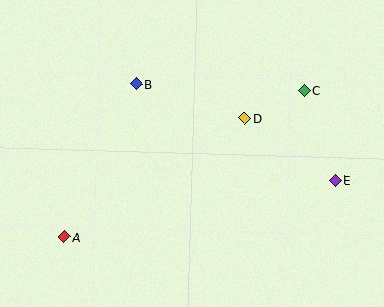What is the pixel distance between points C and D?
The distance between C and D is 66 pixels.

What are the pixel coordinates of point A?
Point A is at (64, 237).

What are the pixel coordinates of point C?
Point C is at (304, 90).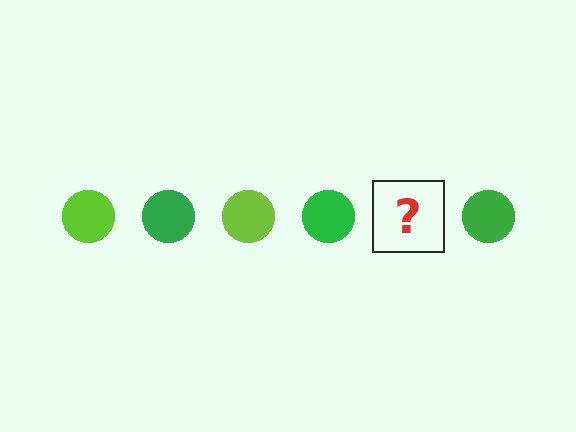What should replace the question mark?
The question mark should be replaced with a lime circle.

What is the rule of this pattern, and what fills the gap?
The rule is that the pattern cycles through lime, green circles. The gap should be filled with a lime circle.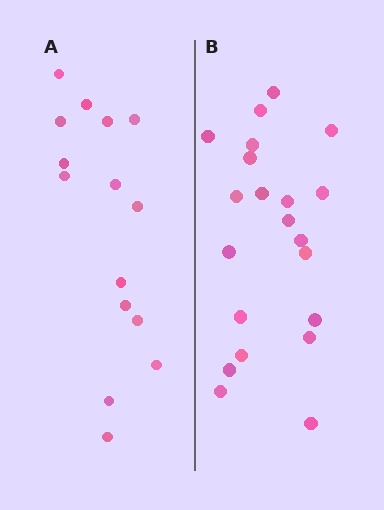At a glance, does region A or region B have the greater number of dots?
Region B (the right region) has more dots.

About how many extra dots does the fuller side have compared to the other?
Region B has about 6 more dots than region A.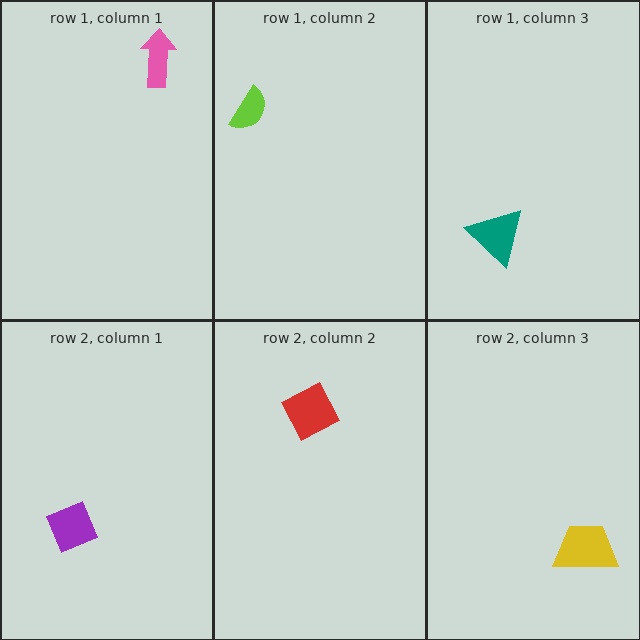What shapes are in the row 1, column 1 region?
The pink arrow.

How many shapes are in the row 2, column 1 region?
1.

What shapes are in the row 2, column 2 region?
The red square.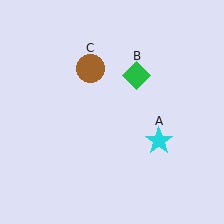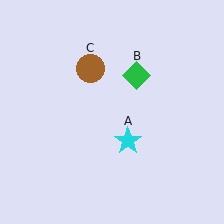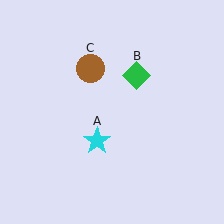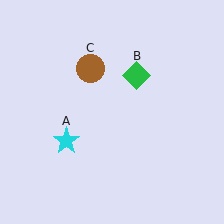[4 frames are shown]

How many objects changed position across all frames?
1 object changed position: cyan star (object A).